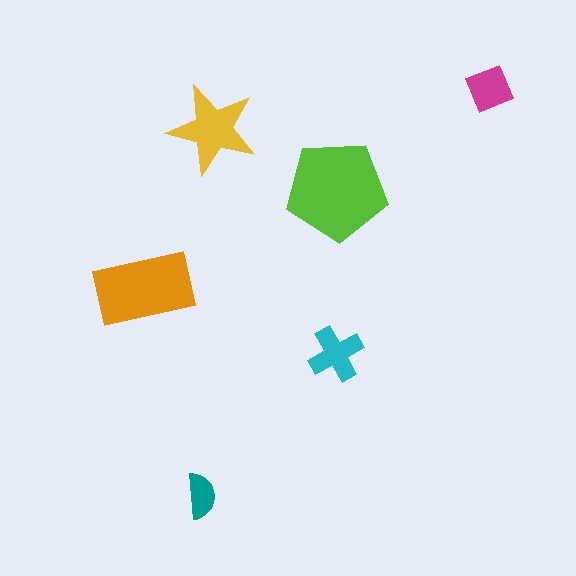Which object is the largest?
The lime pentagon.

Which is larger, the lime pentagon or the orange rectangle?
The lime pentagon.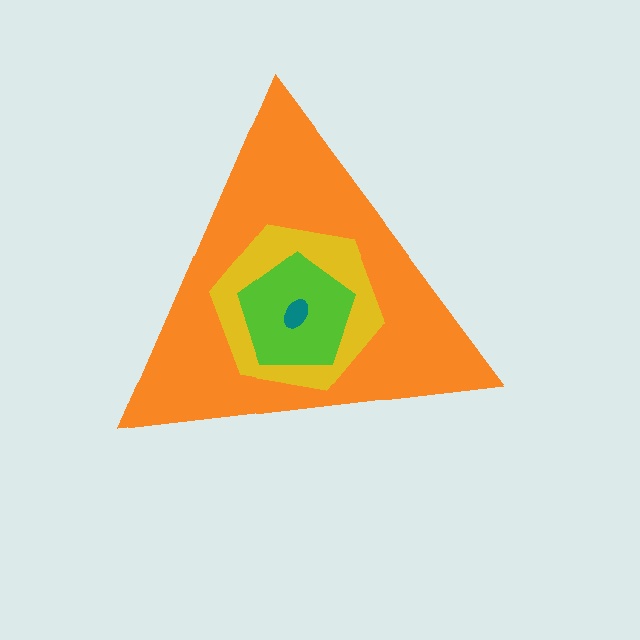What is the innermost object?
The teal ellipse.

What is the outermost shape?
The orange triangle.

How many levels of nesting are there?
4.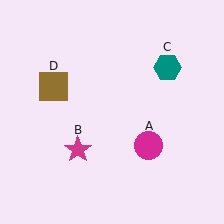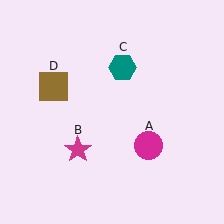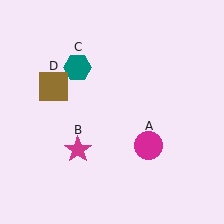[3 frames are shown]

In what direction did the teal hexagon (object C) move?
The teal hexagon (object C) moved left.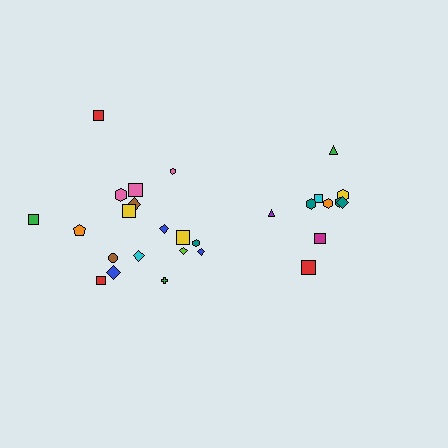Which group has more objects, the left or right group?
The left group.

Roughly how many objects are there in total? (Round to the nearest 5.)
Roughly 30 objects in total.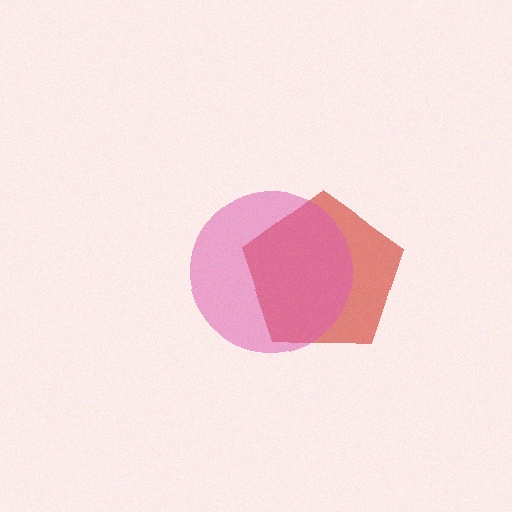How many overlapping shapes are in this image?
There are 2 overlapping shapes in the image.